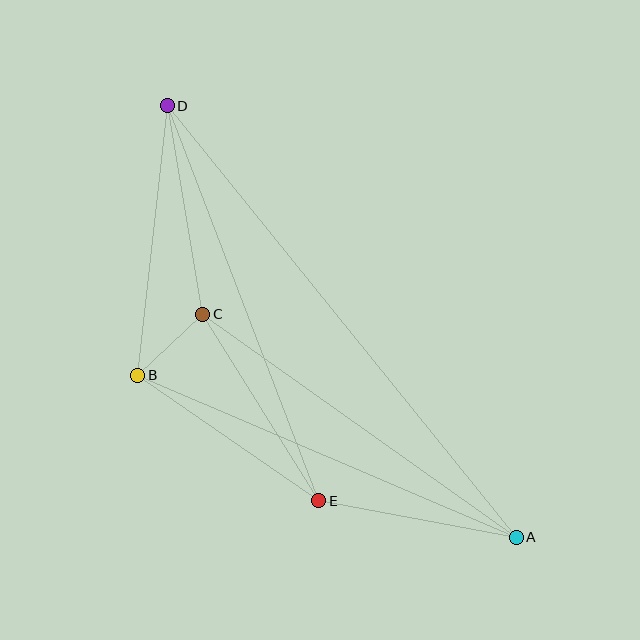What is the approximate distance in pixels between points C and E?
The distance between C and E is approximately 219 pixels.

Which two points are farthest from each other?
Points A and D are farthest from each other.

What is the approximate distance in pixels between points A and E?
The distance between A and E is approximately 201 pixels.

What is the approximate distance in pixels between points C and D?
The distance between C and D is approximately 212 pixels.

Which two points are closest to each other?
Points B and C are closest to each other.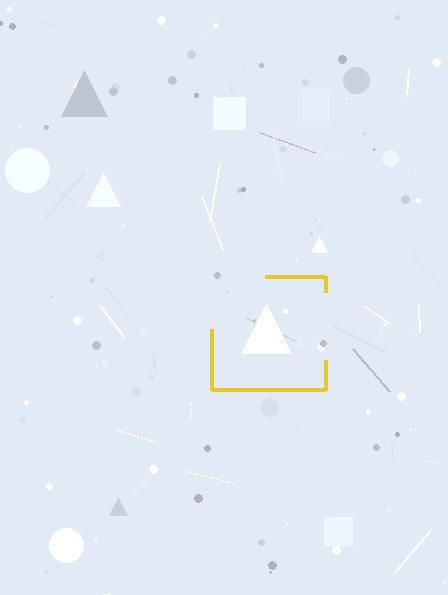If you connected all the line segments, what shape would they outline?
They would outline a square.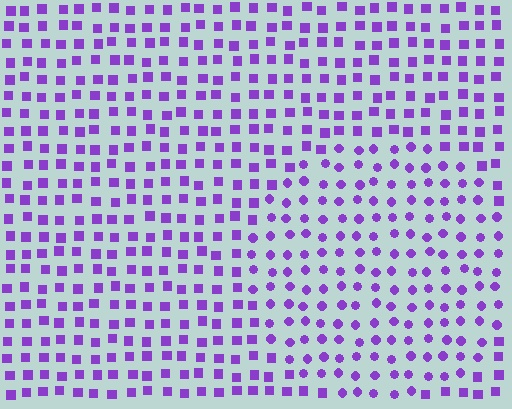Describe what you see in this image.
The image is filled with small purple elements arranged in a uniform grid. A circle-shaped region contains circles, while the surrounding area contains squares. The boundary is defined purely by the change in element shape.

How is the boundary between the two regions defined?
The boundary is defined by a change in element shape: circles inside vs. squares outside. All elements share the same color and spacing.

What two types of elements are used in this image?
The image uses circles inside the circle region and squares outside it.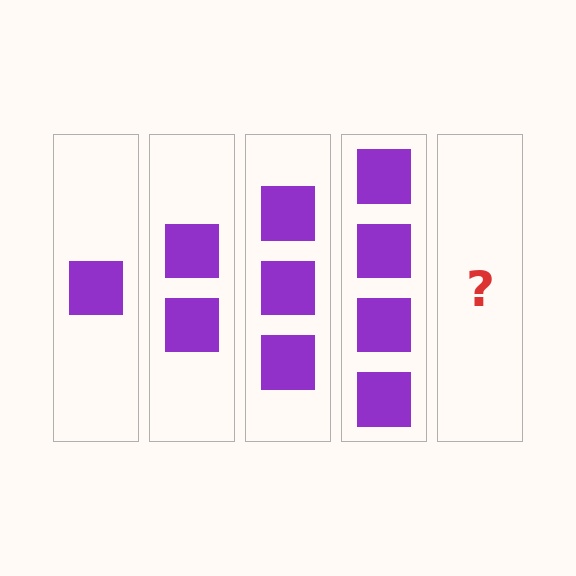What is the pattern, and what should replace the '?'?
The pattern is that each step adds one more square. The '?' should be 5 squares.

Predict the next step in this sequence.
The next step is 5 squares.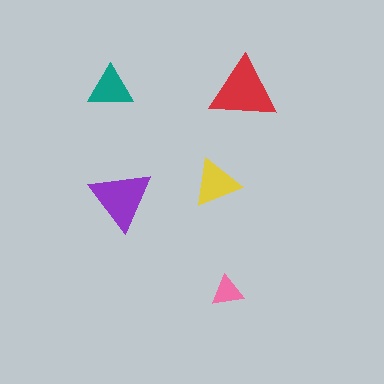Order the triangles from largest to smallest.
the red one, the purple one, the yellow one, the teal one, the pink one.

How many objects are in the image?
There are 5 objects in the image.